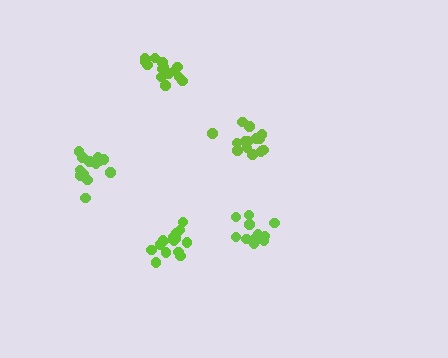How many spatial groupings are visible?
There are 5 spatial groupings.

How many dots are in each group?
Group 1: 16 dots, Group 2: 13 dots, Group 3: 13 dots, Group 4: 14 dots, Group 5: 15 dots (71 total).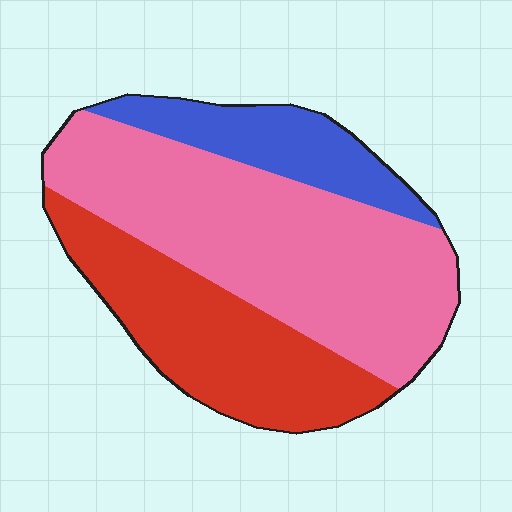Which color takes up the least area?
Blue, at roughly 15%.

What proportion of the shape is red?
Red takes up between a quarter and a half of the shape.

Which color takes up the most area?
Pink, at roughly 50%.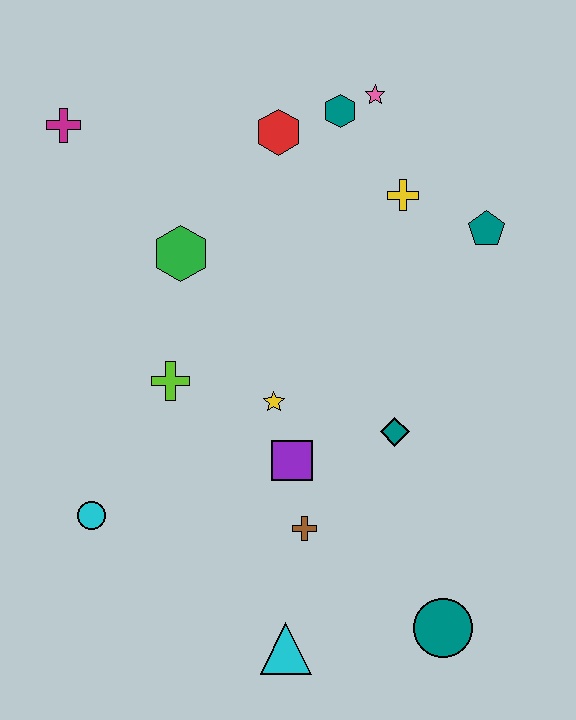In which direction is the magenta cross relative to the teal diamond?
The magenta cross is to the left of the teal diamond.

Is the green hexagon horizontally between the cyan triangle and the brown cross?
No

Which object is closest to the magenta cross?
The green hexagon is closest to the magenta cross.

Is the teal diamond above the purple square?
Yes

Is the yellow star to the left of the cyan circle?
No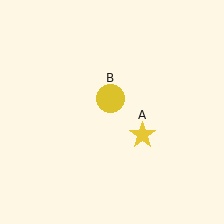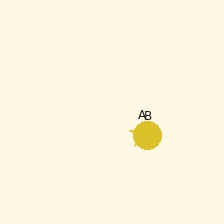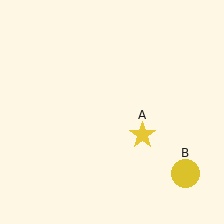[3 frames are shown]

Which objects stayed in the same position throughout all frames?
Yellow star (object A) remained stationary.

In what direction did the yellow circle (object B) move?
The yellow circle (object B) moved down and to the right.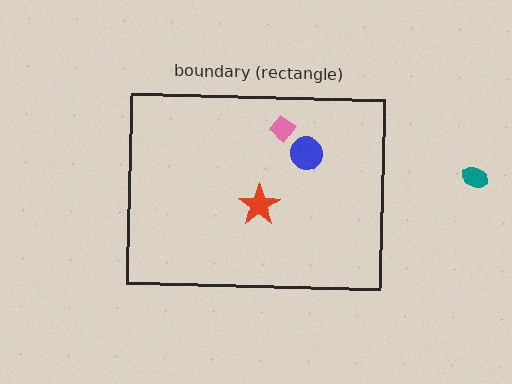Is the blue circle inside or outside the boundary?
Inside.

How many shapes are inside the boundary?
3 inside, 1 outside.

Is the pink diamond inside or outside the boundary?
Inside.